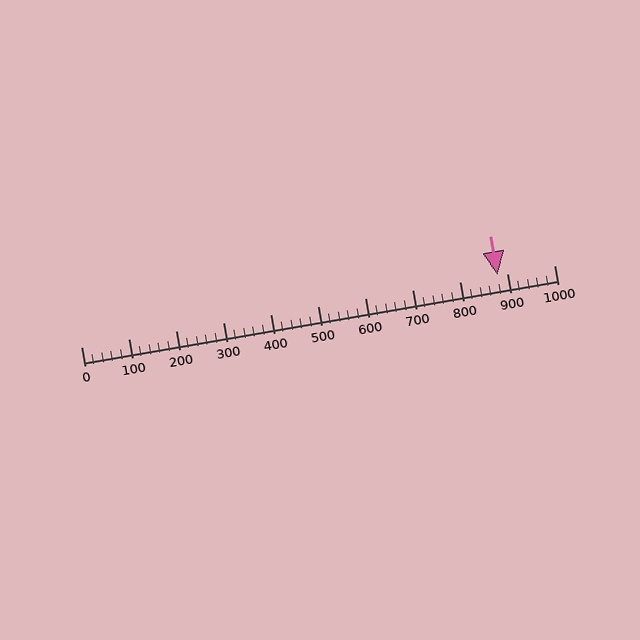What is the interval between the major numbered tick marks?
The major tick marks are spaced 100 units apart.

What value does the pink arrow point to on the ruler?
The pink arrow points to approximately 880.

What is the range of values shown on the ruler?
The ruler shows values from 0 to 1000.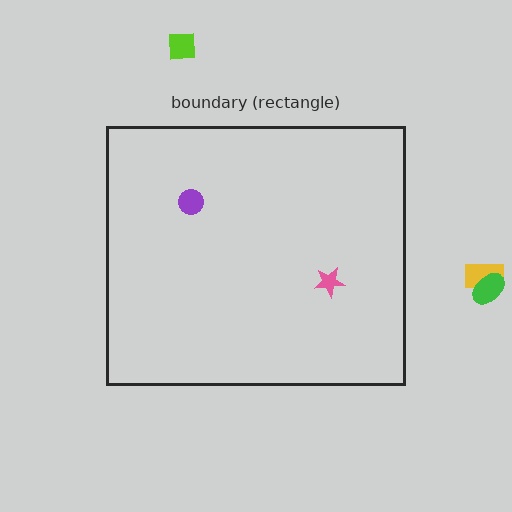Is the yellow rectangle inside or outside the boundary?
Outside.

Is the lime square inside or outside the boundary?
Outside.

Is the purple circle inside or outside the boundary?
Inside.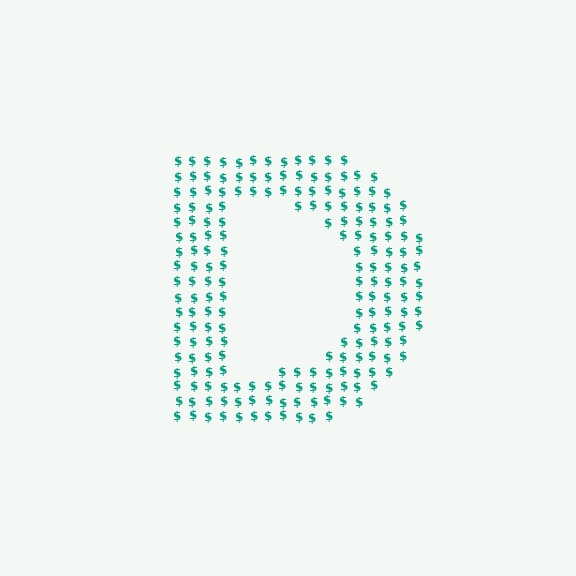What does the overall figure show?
The overall figure shows the letter D.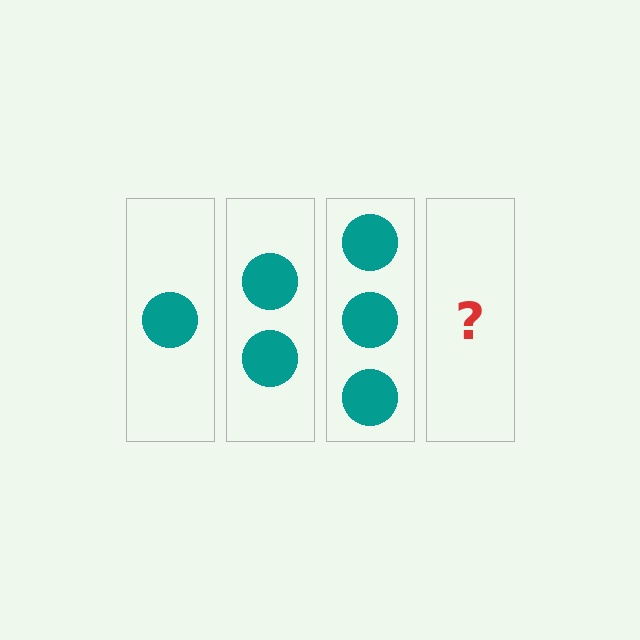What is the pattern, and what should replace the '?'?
The pattern is that each step adds one more circle. The '?' should be 4 circles.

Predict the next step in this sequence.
The next step is 4 circles.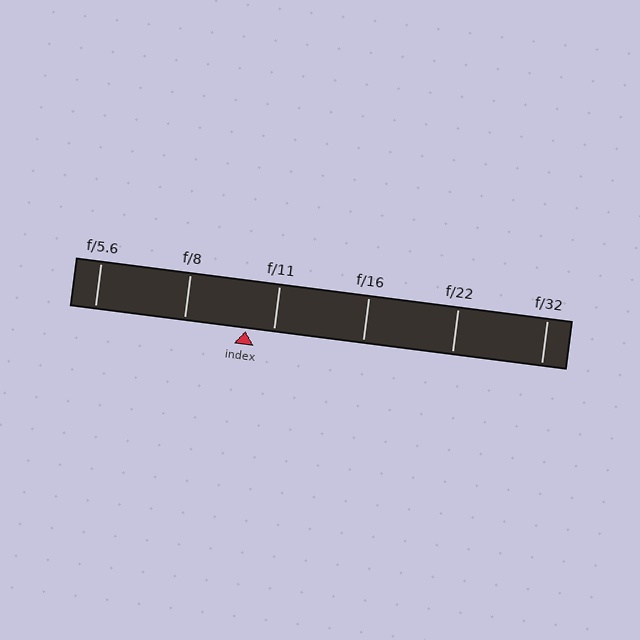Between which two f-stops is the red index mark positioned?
The index mark is between f/8 and f/11.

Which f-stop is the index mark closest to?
The index mark is closest to f/11.